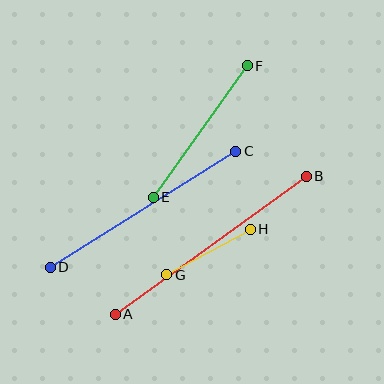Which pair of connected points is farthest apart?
Points A and B are farthest apart.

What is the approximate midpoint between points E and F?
The midpoint is at approximately (200, 132) pixels.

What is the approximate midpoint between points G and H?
The midpoint is at approximately (208, 252) pixels.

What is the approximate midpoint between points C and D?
The midpoint is at approximately (143, 209) pixels.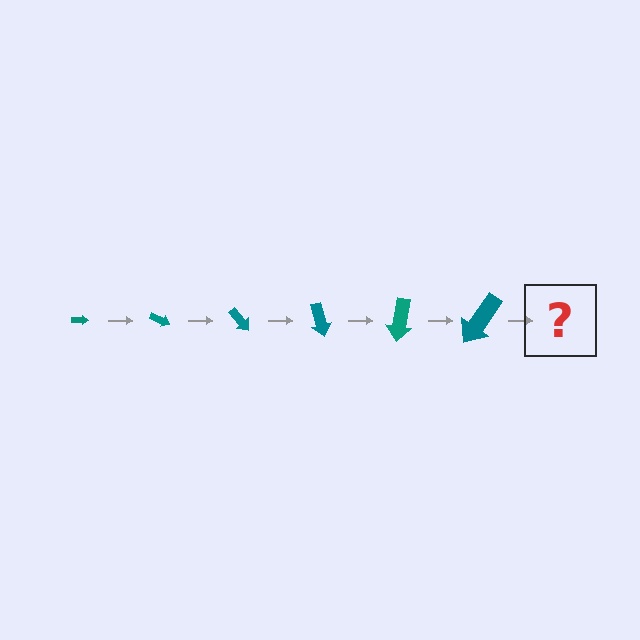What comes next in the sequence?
The next element should be an arrow, larger than the previous one and rotated 150 degrees from the start.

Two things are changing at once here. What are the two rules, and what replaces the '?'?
The two rules are that the arrow grows larger each step and it rotates 25 degrees each step. The '?' should be an arrow, larger than the previous one and rotated 150 degrees from the start.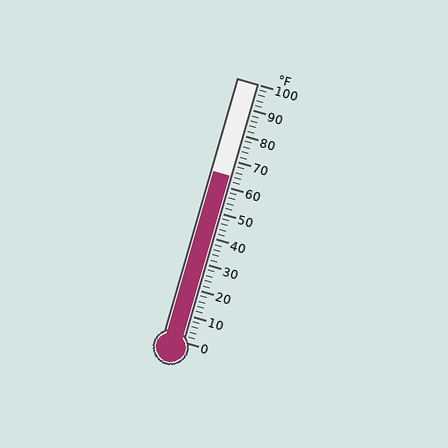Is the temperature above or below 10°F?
The temperature is above 10°F.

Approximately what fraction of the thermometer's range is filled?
The thermometer is filled to approximately 65% of its range.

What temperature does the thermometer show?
The thermometer shows approximately 64°F.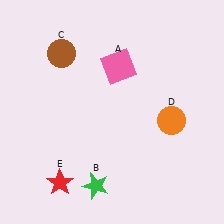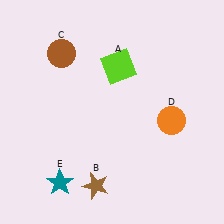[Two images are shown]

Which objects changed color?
A changed from pink to lime. B changed from green to brown. E changed from red to teal.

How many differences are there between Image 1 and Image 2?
There are 3 differences between the two images.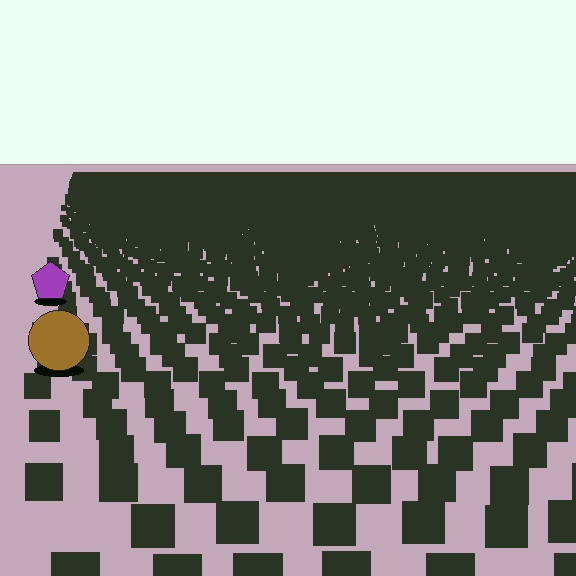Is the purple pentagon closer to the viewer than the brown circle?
No. The brown circle is closer — you can tell from the texture gradient: the ground texture is coarser near it.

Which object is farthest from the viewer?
The purple pentagon is farthest from the viewer. It appears smaller and the ground texture around it is denser.